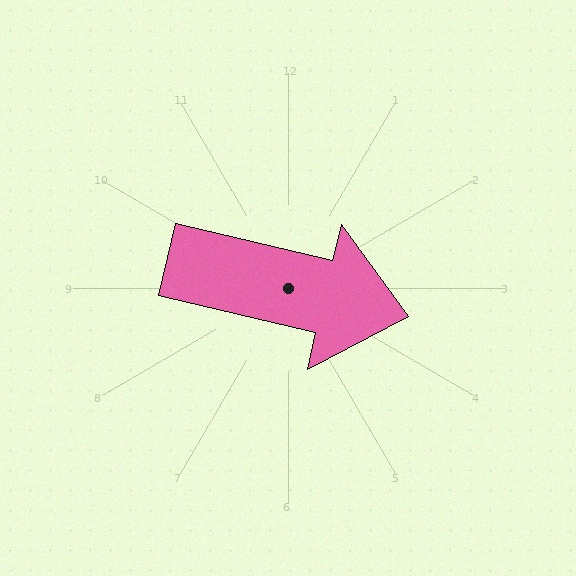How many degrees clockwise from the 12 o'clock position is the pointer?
Approximately 103 degrees.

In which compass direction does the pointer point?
East.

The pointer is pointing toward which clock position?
Roughly 3 o'clock.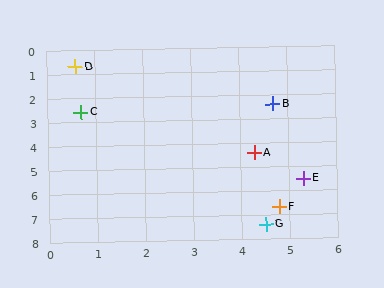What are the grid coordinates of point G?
Point G is at approximately (4.5, 7.4).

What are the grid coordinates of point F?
Point F is at approximately (4.8, 6.7).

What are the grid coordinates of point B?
Point B is at approximately (4.7, 2.4).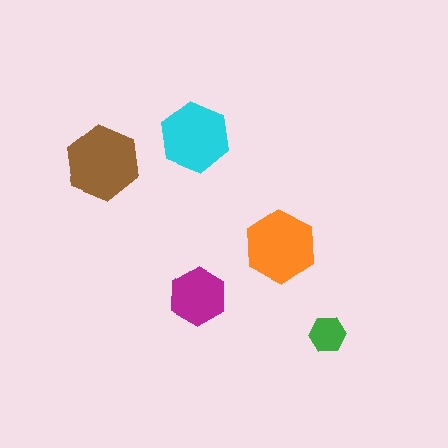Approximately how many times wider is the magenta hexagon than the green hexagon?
About 1.5 times wider.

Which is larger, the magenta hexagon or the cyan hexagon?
The cyan one.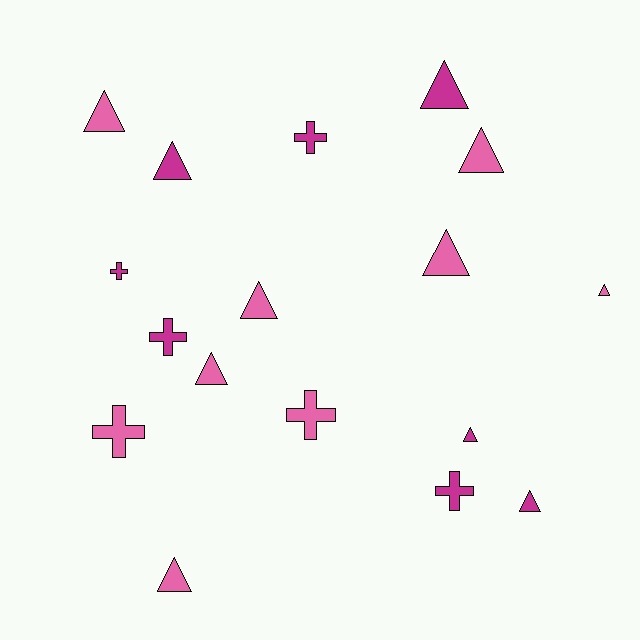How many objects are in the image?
There are 17 objects.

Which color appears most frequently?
Pink, with 9 objects.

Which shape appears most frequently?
Triangle, with 11 objects.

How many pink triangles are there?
There are 7 pink triangles.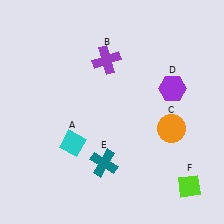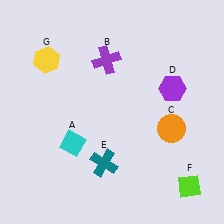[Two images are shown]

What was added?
A yellow hexagon (G) was added in Image 2.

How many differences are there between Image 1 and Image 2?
There is 1 difference between the two images.